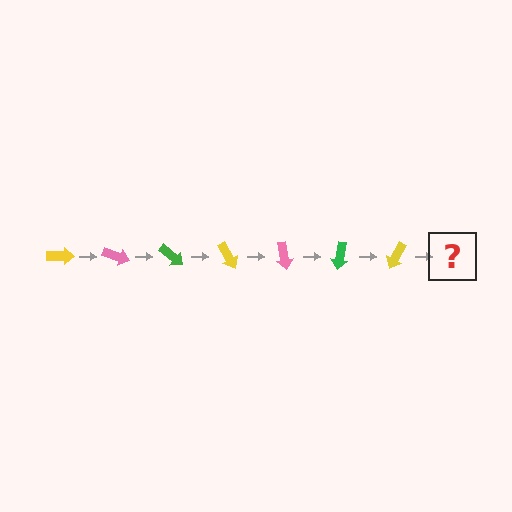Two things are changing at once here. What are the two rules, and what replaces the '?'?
The two rules are that it rotates 20 degrees each step and the color cycles through yellow, pink, and green. The '?' should be a pink arrow, rotated 140 degrees from the start.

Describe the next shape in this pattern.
It should be a pink arrow, rotated 140 degrees from the start.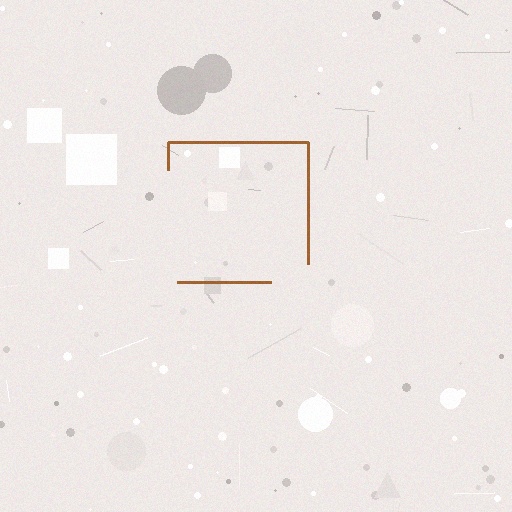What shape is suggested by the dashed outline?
The dashed outline suggests a square.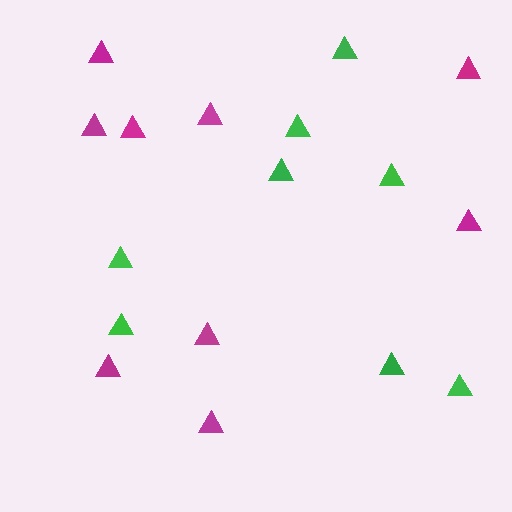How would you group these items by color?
There are 2 groups: one group of magenta triangles (9) and one group of green triangles (8).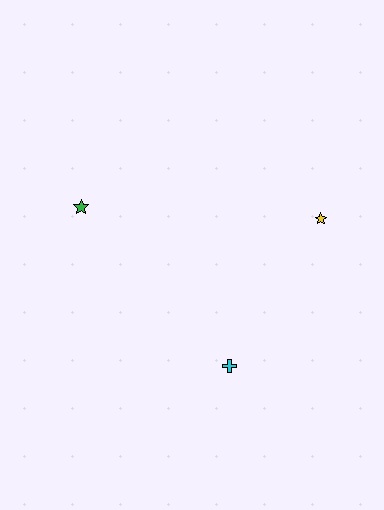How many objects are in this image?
There are 3 objects.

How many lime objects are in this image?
There are no lime objects.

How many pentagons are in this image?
There are no pentagons.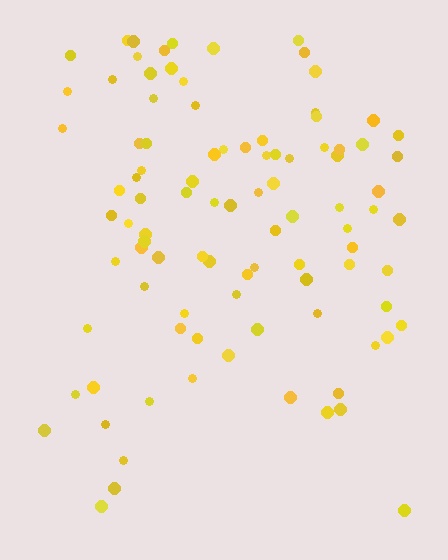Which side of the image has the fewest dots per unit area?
The bottom.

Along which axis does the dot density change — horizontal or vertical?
Vertical.